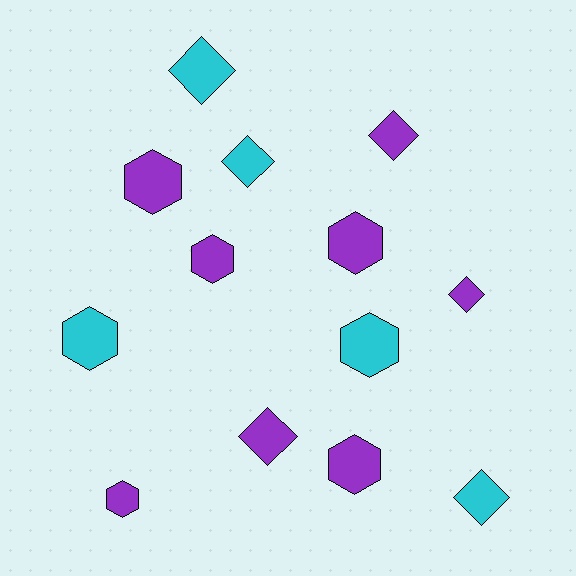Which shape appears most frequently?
Hexagon, with 7 objects.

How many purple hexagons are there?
There are 5 purple hexagons.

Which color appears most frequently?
Purple, with 8 objects.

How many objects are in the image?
There are 13 objects.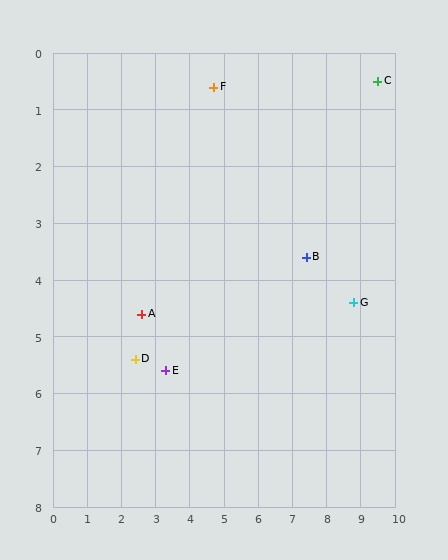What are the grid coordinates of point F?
Point F is at approximately (4.7, 0.6).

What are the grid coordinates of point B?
Point B is at approximately (7.4, 3.6).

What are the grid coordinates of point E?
Point E is at approximately (3.3, 5.6).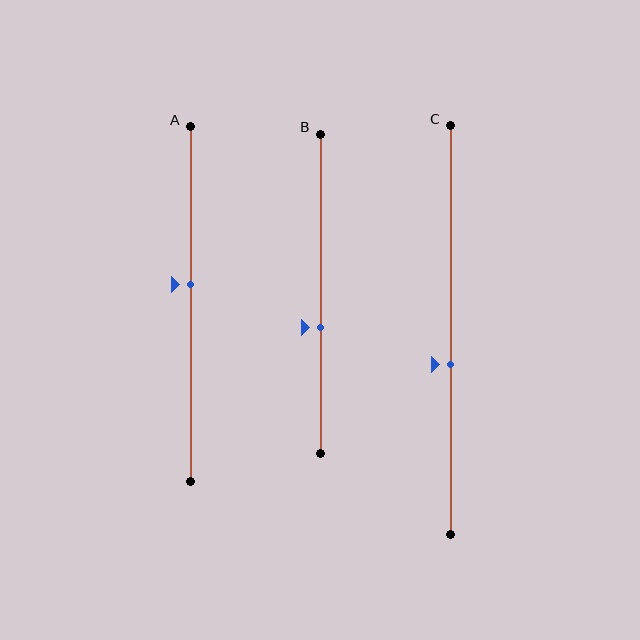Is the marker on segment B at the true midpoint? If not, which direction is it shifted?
No, the marker on segment B is shifted downward by about 10% of the segment length.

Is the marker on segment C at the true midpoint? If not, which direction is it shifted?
No, the marker on segment C is shifted downward by about 8% of the segment length.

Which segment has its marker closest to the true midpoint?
Segment A has its marker closest to the true midpoint.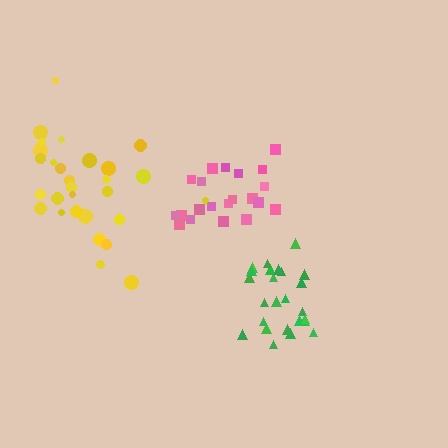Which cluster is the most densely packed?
Green.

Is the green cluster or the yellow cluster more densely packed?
Green.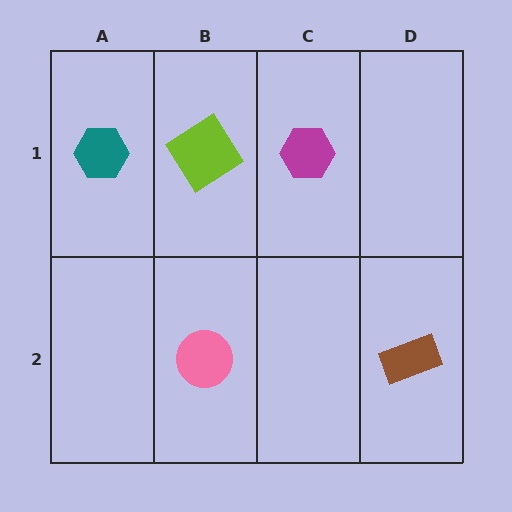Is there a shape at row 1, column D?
No, that cell is empty.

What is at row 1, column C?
A magenta hexagon.